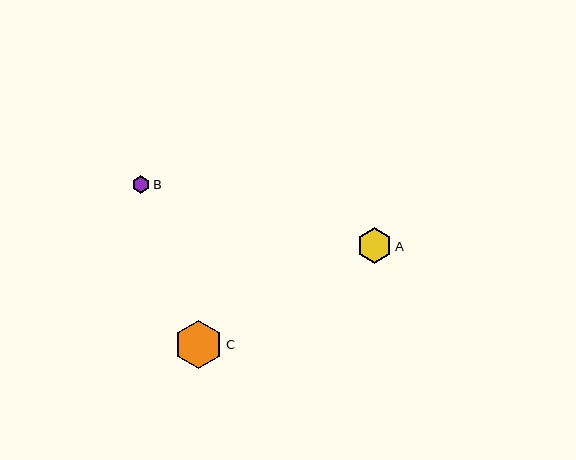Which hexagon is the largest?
Hexagon C is the largest with a size of approximately 48 pixels.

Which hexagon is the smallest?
Hexagon B is the smallest with a size of approximately 17 pixels.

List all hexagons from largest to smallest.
From largest to smallest: C, A, B.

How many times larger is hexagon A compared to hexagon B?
Hexagon A is approximately 2.1 times the size of hexagon B.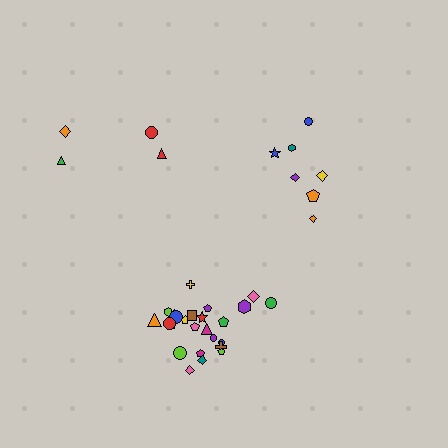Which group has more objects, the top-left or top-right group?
The top-right group.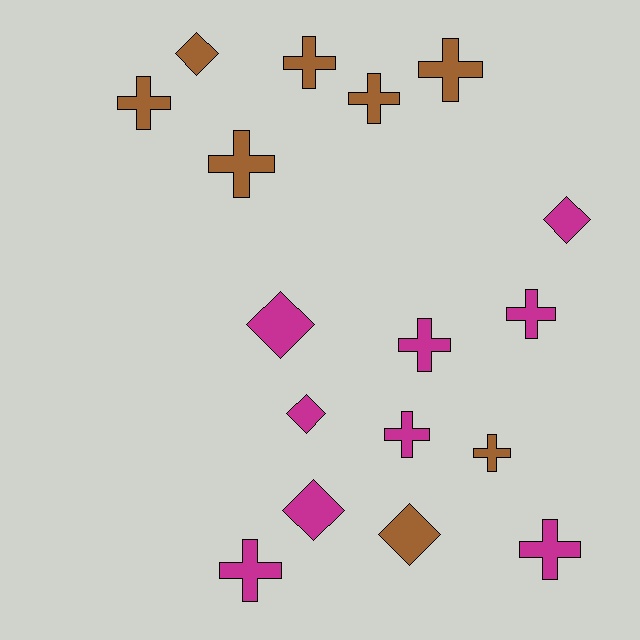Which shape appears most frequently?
Cross, with 11 objects.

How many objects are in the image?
There are 17 objects.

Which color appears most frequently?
Magenta, with 9 objects.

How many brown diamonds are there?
There are 2 brown diamonds.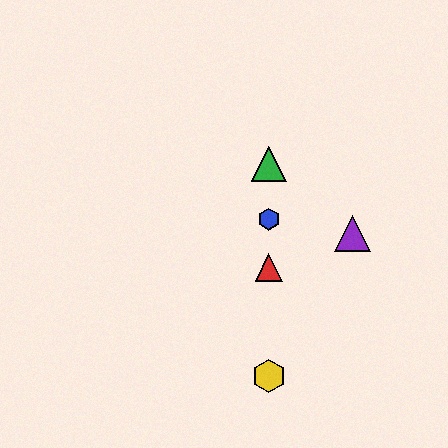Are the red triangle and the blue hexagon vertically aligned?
Yes, both are at x≈269.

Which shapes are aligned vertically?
The red triangle, the blue hexagon, the green triangle, the yellow hexagon are aligned vertically.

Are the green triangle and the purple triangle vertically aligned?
No, the green triangle is at x≈269 and the purple triangle is at x≈353.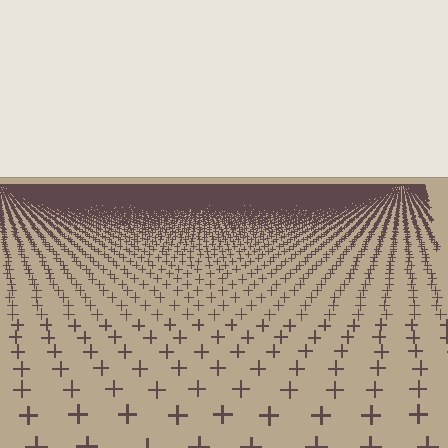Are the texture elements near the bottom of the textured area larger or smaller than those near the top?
Larger. Near the bottom, elements are closer to the viewer and appear at a bigger on-screen size.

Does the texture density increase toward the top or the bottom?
Density increases toward the top.